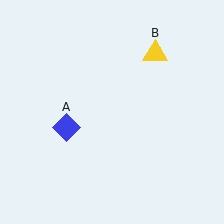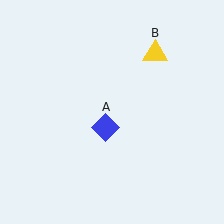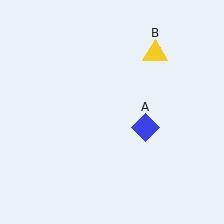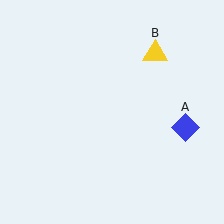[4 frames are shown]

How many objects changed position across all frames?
1 object changed position: blue diamond (object A).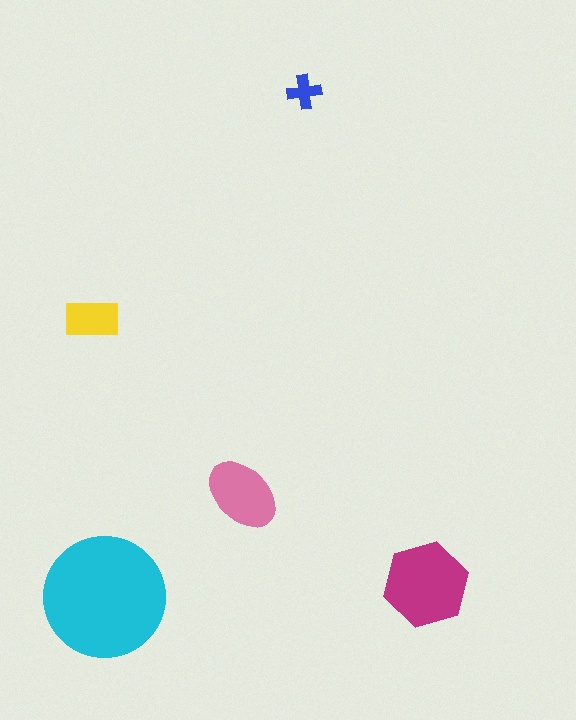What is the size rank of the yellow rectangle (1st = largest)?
4th.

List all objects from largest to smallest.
The cyan circle, the magenta hexagon, the pink ellipse, the yellow rectangle, the blue cross.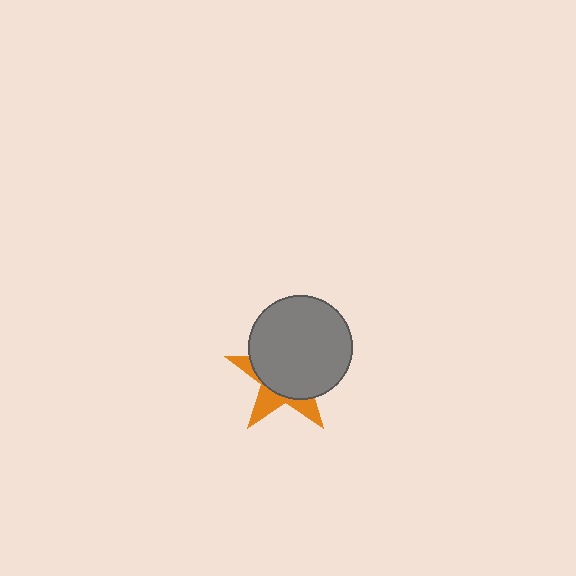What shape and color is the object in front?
The object in front is a gray circle.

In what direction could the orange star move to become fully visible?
The orange star could move toward the lower-left. That would shift it out from behind the gray circle entirely.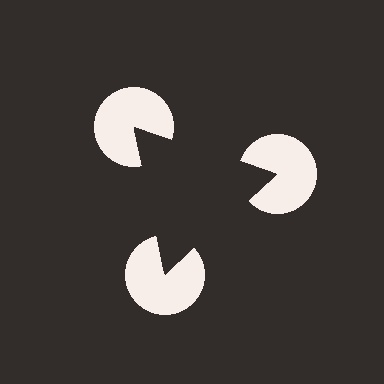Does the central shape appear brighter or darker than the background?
It typically appears slightly darker than the background, even though no actual brightness change is drawn.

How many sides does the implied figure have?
3 sides.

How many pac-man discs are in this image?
There are 3 — one at each vertex of the illusory triangle.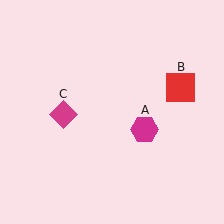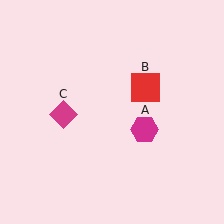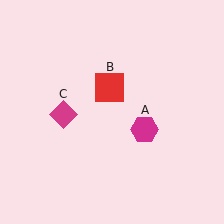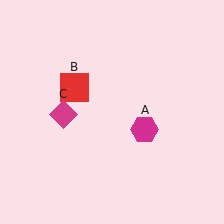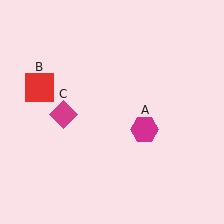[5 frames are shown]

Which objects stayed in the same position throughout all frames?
Magenta hexagon (object A) and magenta diamond (object C) remained stationary.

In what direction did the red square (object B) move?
The red square (object B) moved left.